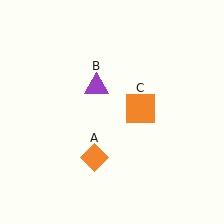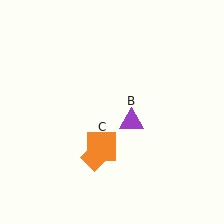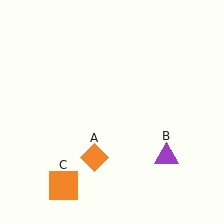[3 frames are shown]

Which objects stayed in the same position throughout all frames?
Orange diamond (object A) remained stationary.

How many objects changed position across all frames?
2 objects changed position: purple triangle (object B), orange square (object C).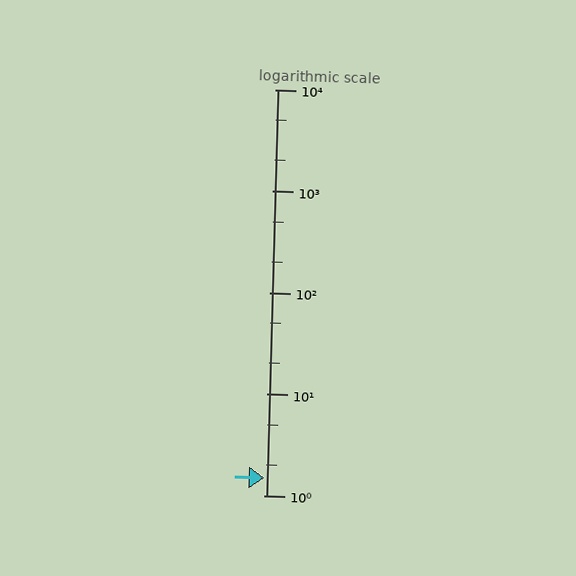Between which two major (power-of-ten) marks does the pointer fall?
The pointer is between 1 and 10.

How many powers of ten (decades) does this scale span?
The scale spans 4 decades, from 1 to 10000.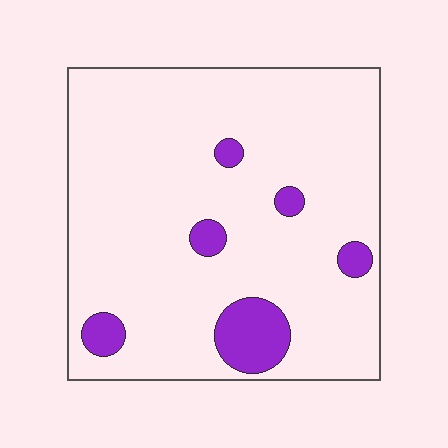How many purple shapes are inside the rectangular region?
6.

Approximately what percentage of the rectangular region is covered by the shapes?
Approximately 10%.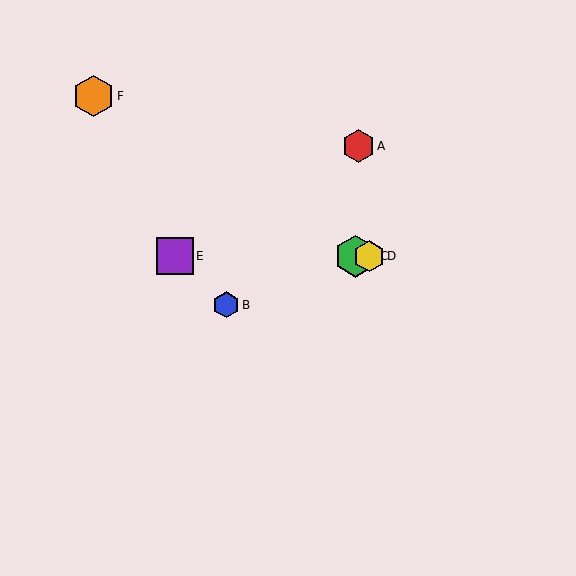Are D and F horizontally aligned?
No, D is at y≈256 and F is at y≈96.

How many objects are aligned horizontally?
3 objects (C, D, E) are aligned horizontally.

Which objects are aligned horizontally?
Objects C, D, E are aligned horizontally.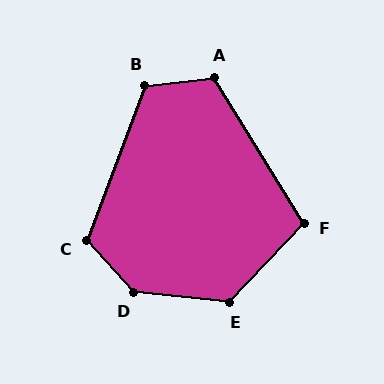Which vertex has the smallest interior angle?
F, at approximately 105 degrees.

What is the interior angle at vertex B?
Approximately 117 degrees (obtuse).